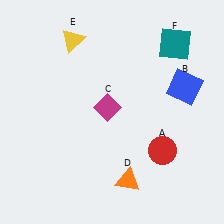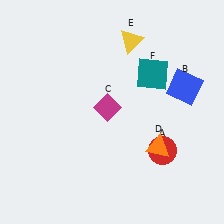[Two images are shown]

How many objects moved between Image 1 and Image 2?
3 objects moved between the two images.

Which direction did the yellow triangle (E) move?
The yellow triangle (E) moved right.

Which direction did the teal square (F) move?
The teal square (F) moved down.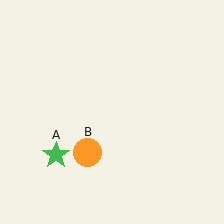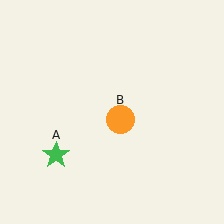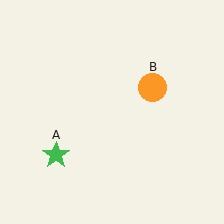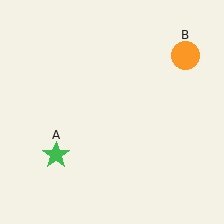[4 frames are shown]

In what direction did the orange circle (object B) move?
The orange circle (object B) moved up and to the right.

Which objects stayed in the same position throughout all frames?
Green star (object A) remained stationary.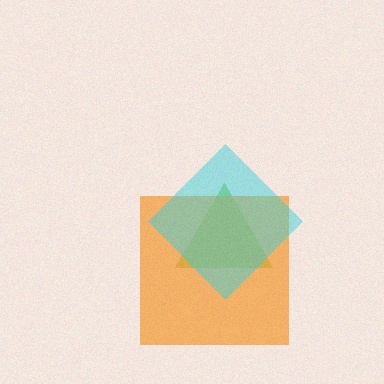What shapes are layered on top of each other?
The layered shapes are: a lime triangle, an orange square, a cyan diamond.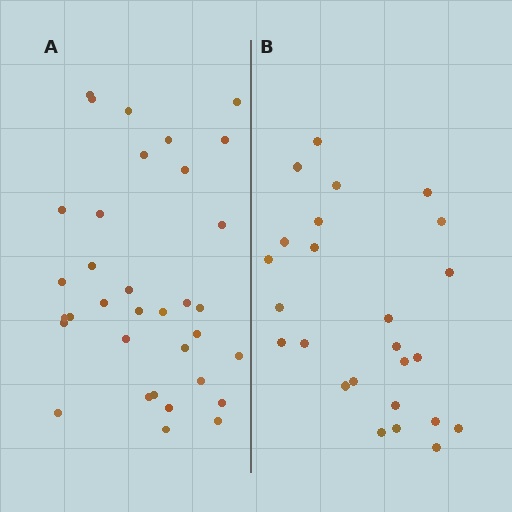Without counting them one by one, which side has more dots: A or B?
Region A (the left region) has more dots.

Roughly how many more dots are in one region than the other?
Region A has roughly 8 or so more dots than region B.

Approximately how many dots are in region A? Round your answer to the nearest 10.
About 30 dots. (The exact count is 34, which rounds to 30.)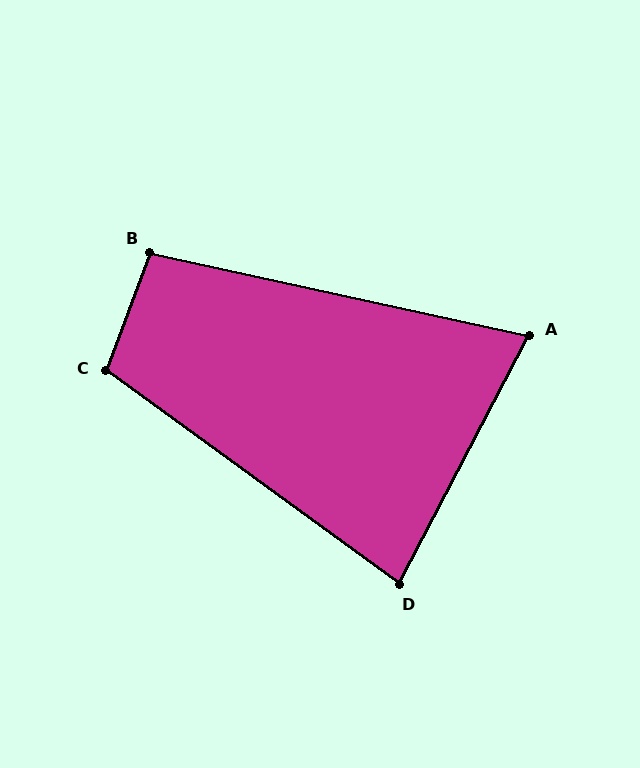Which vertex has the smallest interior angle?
A, at approximately 75 degrees.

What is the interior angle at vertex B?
Approximately 98 degrees (obtuse).